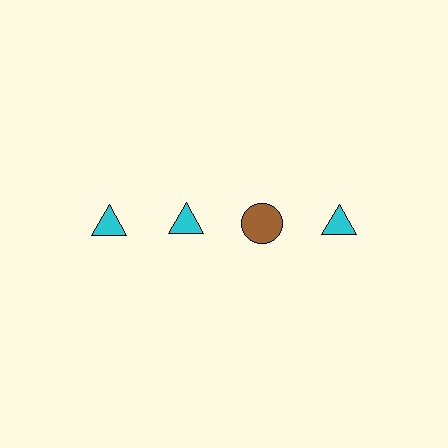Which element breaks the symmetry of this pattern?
The brown circle in the top row, center column breaks the symmetry. All other shapes are cyan triangles.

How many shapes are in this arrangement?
There are 4 shapes arranged in a grid pattern.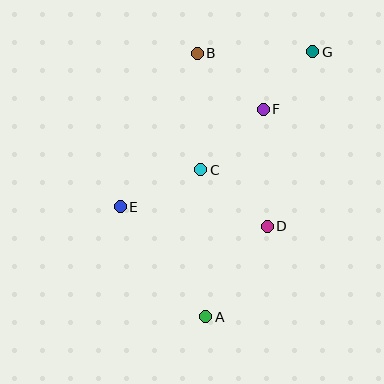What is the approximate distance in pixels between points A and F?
The distance between A and F is approximately 216 pixels.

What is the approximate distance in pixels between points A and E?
The distance between A and E is approximately 139 pixels.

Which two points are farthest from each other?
Points A and G are farthest from each other.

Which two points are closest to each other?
Points F and G are closest to each other.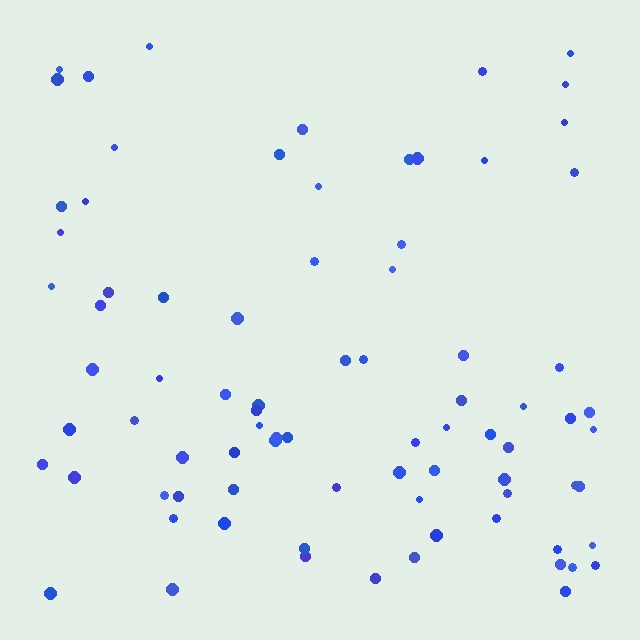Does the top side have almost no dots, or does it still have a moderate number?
Still a moderate number, just noticeably fewer than the bottom.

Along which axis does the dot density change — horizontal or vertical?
Vertical.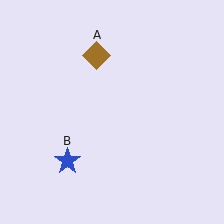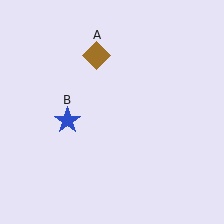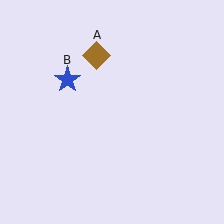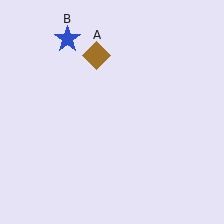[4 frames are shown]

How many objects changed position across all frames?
1 object changed position: blue star (object B).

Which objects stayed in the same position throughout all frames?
Brown diamond (object A) remained stationary.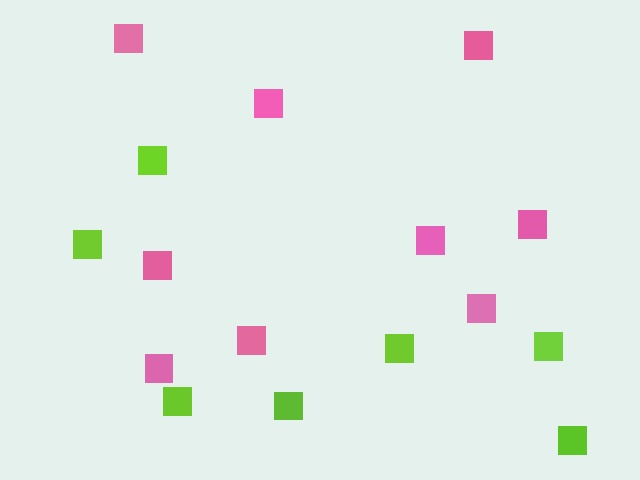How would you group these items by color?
There are 2 groups: one group of pink squares (9) and one group of lime squares (7).